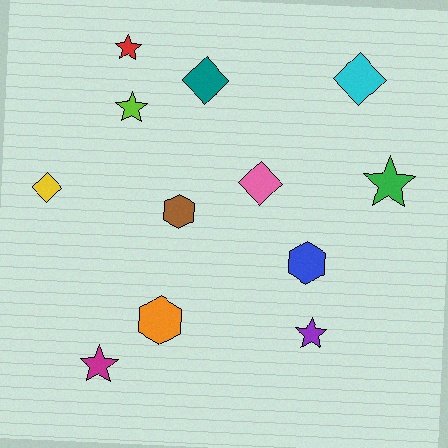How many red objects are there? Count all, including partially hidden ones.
There is 1 red object.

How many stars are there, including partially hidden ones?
There are 5 stars.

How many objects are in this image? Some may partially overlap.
There are 12 objects.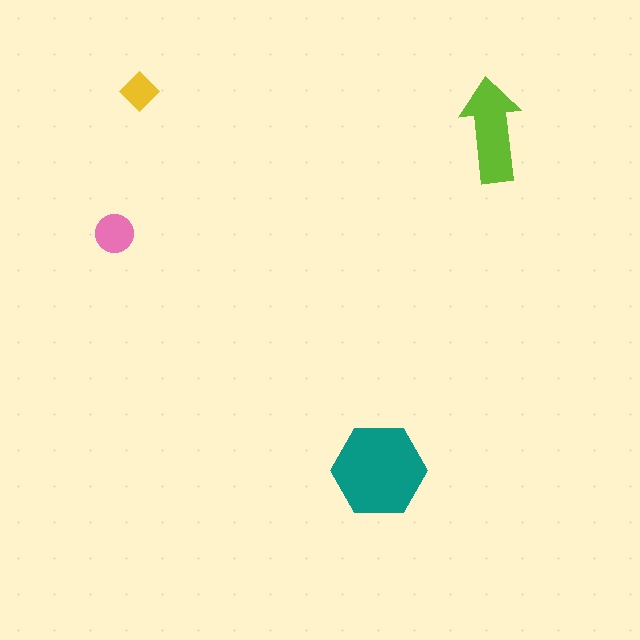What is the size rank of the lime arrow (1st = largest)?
2nd.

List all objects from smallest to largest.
The yellow diamond, the pink circle, the lime arrow, the teal hexagon.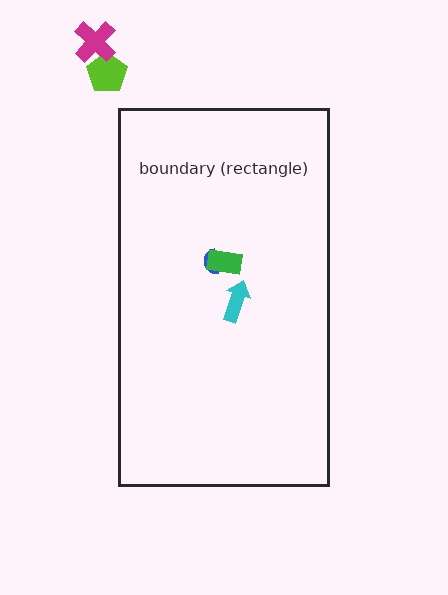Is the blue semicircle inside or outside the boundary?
Inside.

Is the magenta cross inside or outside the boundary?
Outside.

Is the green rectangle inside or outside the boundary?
Inside.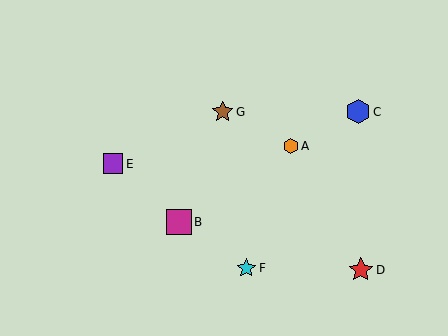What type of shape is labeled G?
Shape G is a brown star.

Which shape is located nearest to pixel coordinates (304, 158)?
The orange hexagon (labeled A) at (291, 146) is nearest to that location.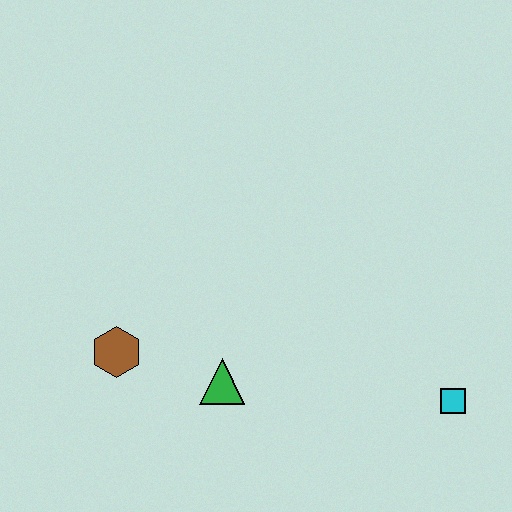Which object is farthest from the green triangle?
The cyan square is farthest from the green triangle.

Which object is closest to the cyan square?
The green triangle is closest to the cyan square.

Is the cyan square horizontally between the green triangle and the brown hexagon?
No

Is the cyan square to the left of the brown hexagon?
No